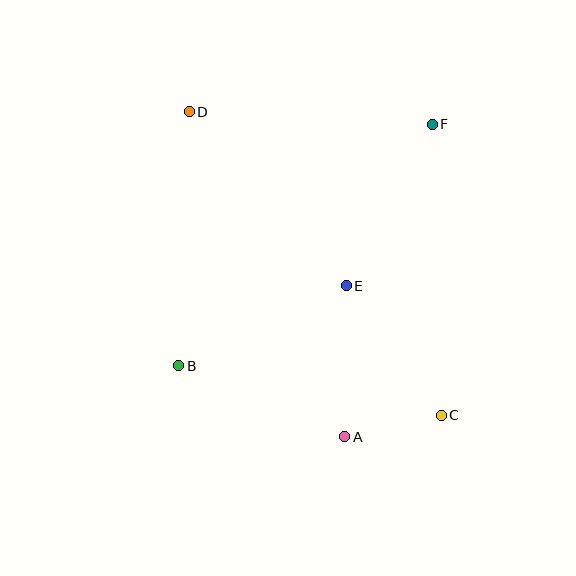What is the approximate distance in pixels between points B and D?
The distance between B and D is approximately 254 pixels.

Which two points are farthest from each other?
Points C and D are farthest from each other.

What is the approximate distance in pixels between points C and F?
The distance between C and F is approximately 291 pixels.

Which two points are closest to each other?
Points A and C are closest to each other.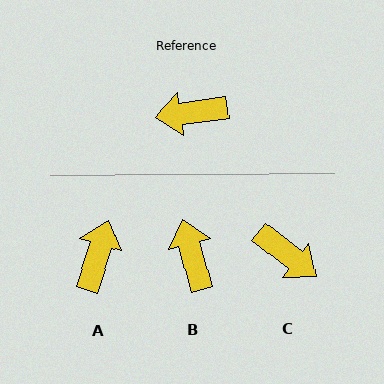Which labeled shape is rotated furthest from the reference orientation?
C, about 134 degrees away.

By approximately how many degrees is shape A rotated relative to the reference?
Approximately 115 degrees clockwise.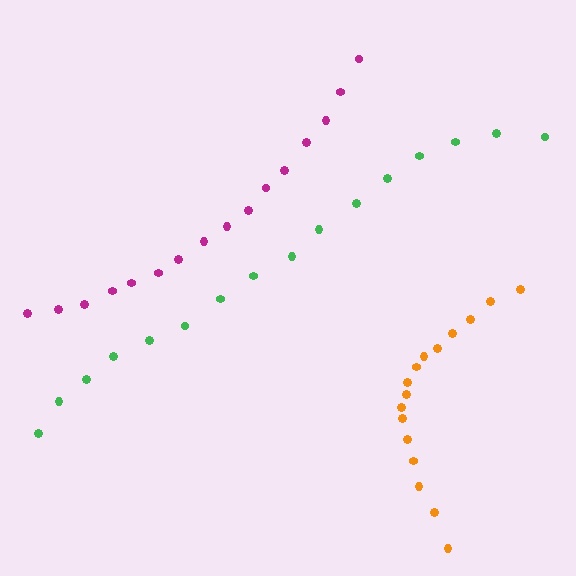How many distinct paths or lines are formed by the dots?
There are 3 distinct paths.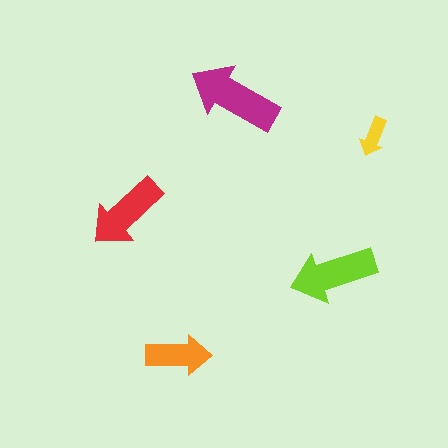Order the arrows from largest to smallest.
the magenta one, the lime one, the red one, the orange one, the yellow one.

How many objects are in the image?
There are 5 objects in the image.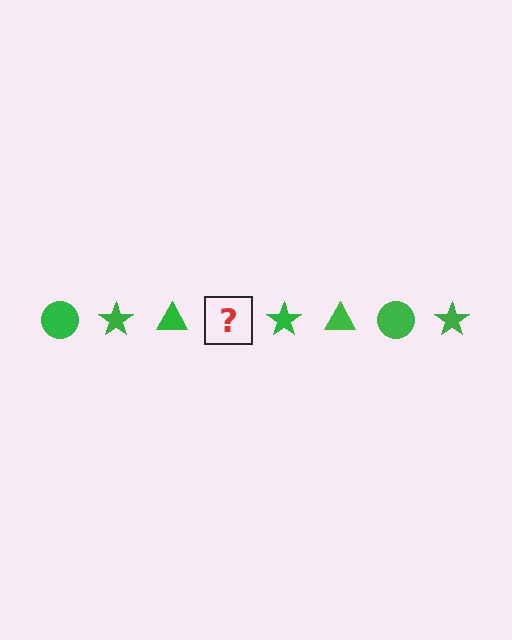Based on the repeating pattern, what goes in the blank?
The blank should be a green circle.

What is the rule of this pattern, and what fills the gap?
The rule is that the pattern cycles through circle, star, triangle shapes in green. The gap should be filled with a green circle.